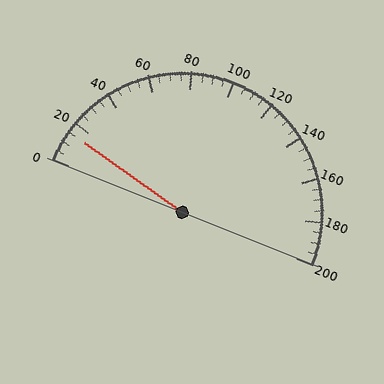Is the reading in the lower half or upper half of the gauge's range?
The reading is in the lower half of the range (0 to 200).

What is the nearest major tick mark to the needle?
The nearest major tick mark is 20.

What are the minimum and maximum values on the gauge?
The gauge ranges from 0 to 200.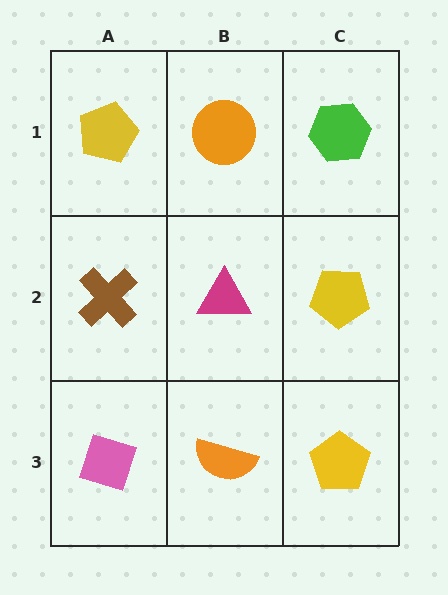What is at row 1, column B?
An orange circle.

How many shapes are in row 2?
3 shapes.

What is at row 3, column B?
An orange semicircle.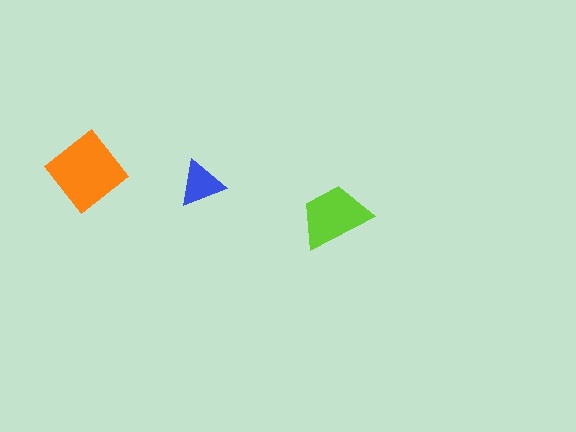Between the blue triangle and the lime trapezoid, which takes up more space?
The lime trapezoid.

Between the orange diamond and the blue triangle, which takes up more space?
The orange diamond.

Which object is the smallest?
The blue triangle.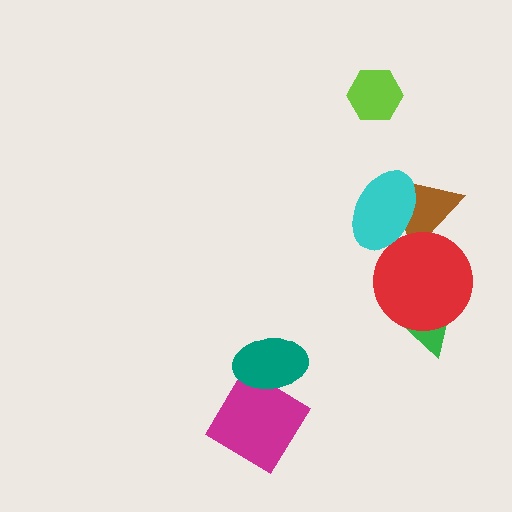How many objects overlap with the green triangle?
1 object overlaps with the green triangle.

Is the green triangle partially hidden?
Yes, it is partially covered by another shape.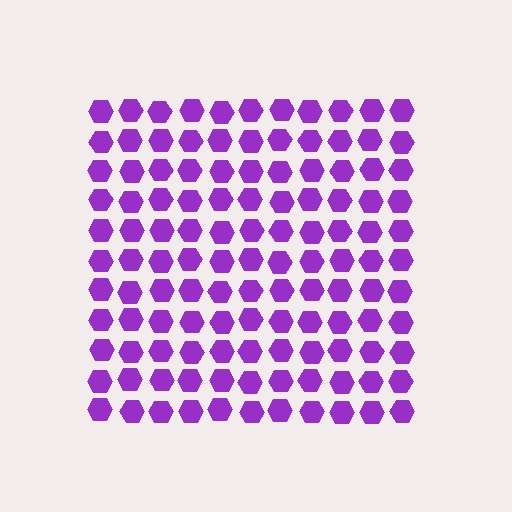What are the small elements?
The small elements are hexagons.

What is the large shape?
The large shape is a square.